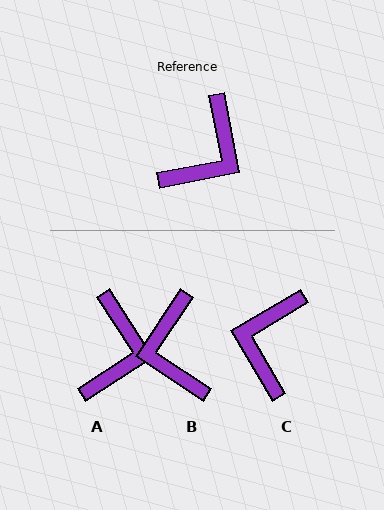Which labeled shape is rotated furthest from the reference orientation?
C, about 160 degrees away.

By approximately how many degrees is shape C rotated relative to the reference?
Approximately 160 degrees clockwise.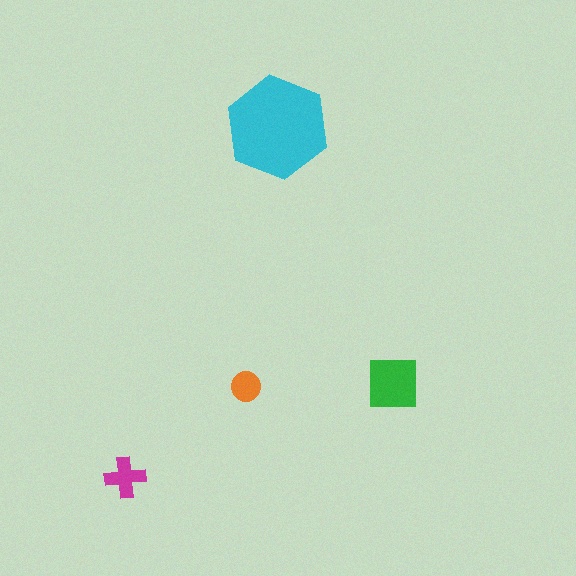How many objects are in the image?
There are 4 objects in the image.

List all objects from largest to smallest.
The cyan hexagon, the green square, the magenta cross, the orange circle.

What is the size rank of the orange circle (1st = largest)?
4th.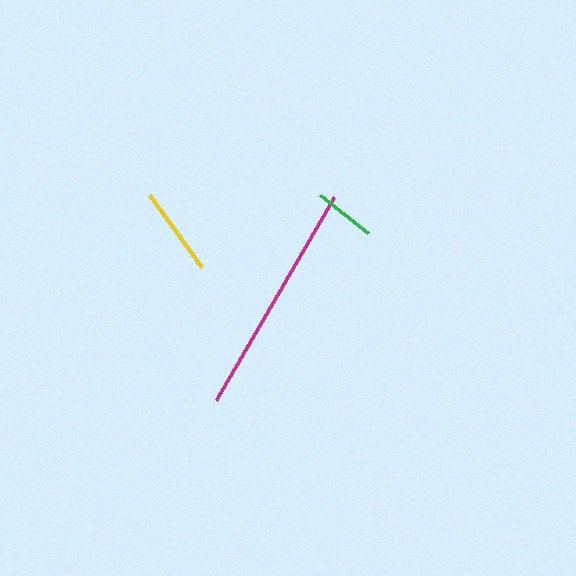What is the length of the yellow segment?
The yellow segment is approximately 90 pixels long.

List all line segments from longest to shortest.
From longest to shortest: magenta, yellow, green.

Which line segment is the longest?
The magenta line is the longest at approximately 234 pixels.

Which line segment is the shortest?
The green line is the shortest at approximately 61 pixels.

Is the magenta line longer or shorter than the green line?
The magenta line is longer than the green line.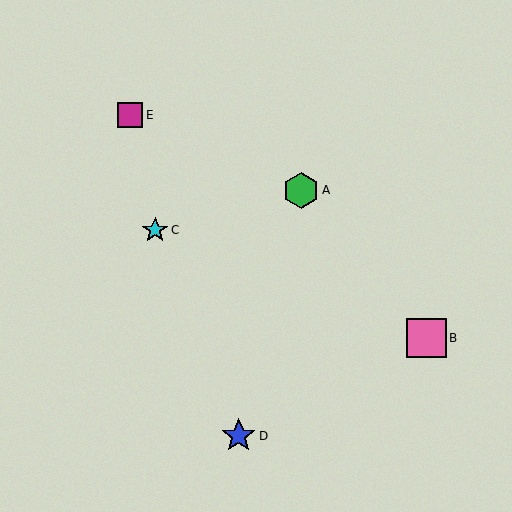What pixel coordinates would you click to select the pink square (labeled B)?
Click at (426, 338) to select the pink square B.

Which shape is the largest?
The pink square (labeled B) is the largest.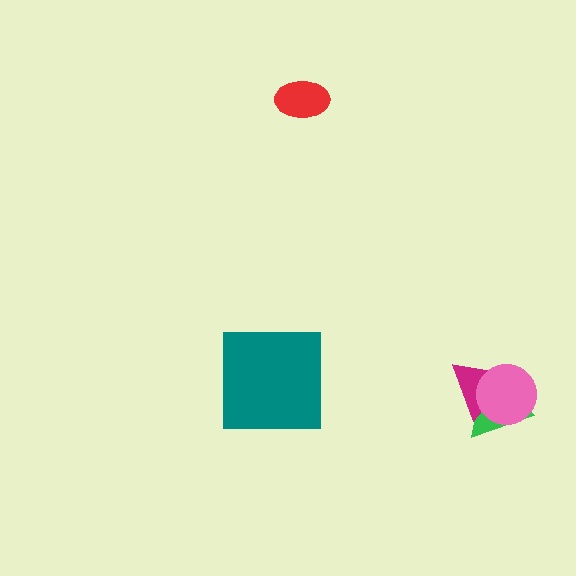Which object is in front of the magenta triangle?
The pink circle is in front of the magenta triangle.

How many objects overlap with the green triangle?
2 objects overlap with the green triangle.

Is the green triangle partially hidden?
Yes, it is partially covered by another shape.